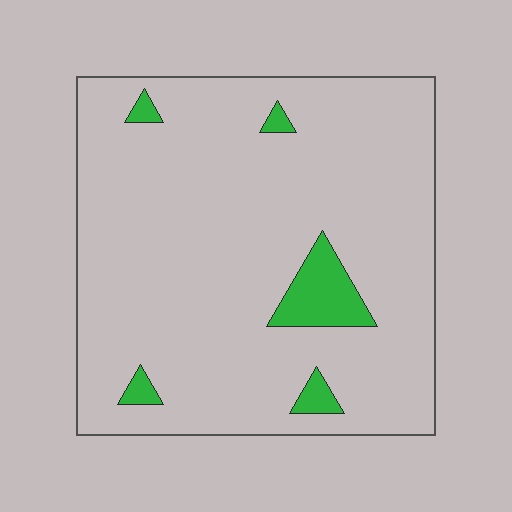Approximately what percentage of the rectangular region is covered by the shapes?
Approximately 5%.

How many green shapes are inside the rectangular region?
5.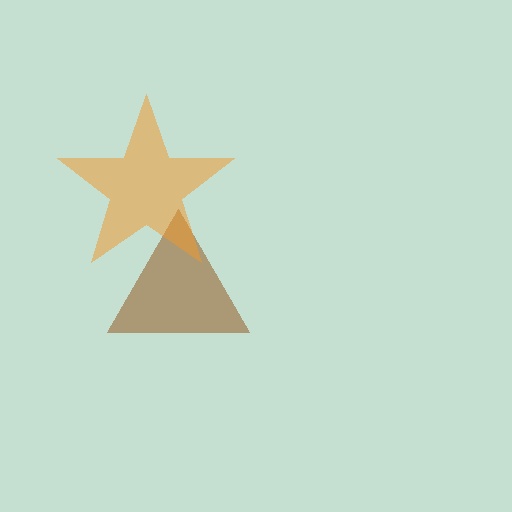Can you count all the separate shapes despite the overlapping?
Yes, there are 2 separate shapes.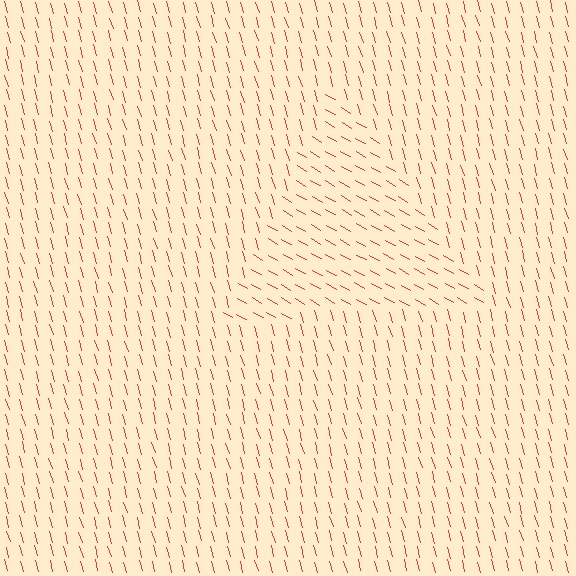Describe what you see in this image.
The image is filled with small red line segments. A triangle region in the image has lines oriented differently from the surrounding lines, creating a visible texture boundary.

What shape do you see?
I see a triangle.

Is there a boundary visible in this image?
Yes, there is a texture boundary formed by a change in line orientation.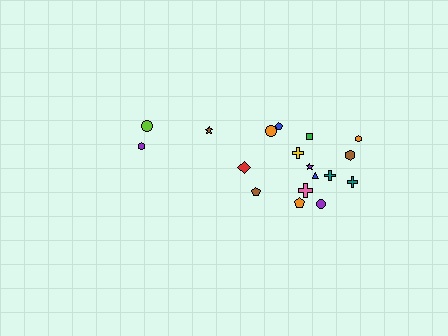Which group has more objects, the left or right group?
The right group.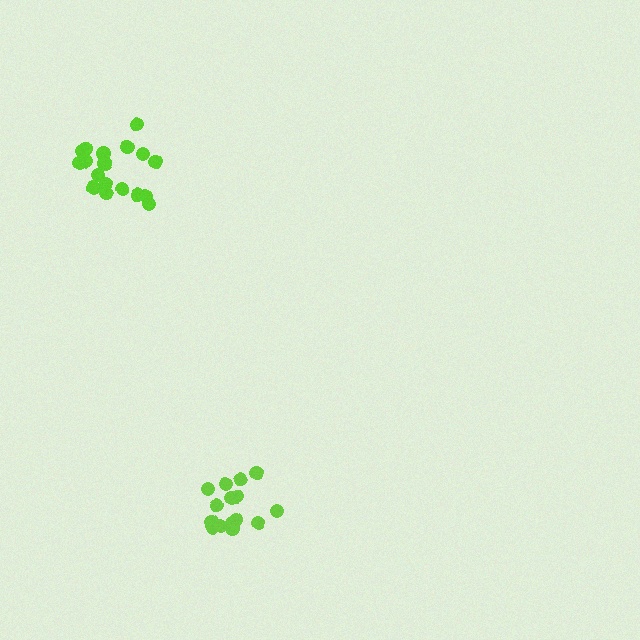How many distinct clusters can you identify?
There are 2 distinct clusters.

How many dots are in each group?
Group 1: 18 dots, Group 2: 15 dots (33 total).